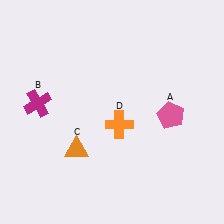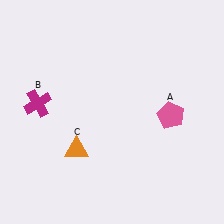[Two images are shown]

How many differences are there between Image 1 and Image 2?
There is 1 difference between the two images.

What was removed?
The orange cross (D) was removed in Image 2.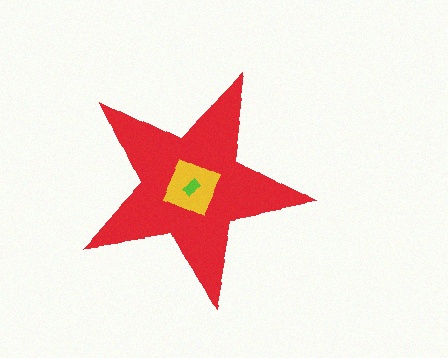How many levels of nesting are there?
3.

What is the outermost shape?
The red star.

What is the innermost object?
The lime rectangle.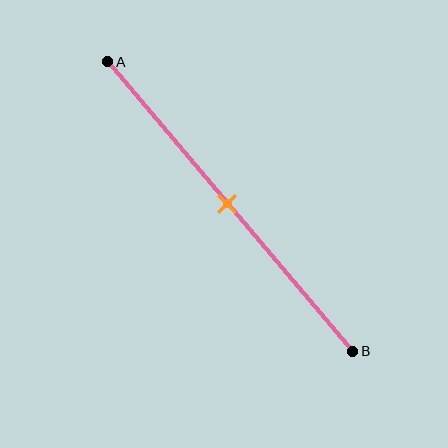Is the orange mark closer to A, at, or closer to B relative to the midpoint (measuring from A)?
The orange mark is approximately at the midpoint of segment AB.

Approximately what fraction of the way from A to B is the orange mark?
The orange mark is approximately 50% of the way from A to B.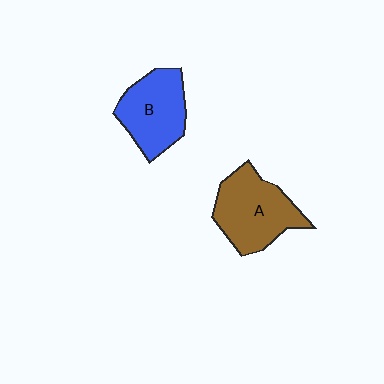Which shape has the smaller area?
Shape B (blue).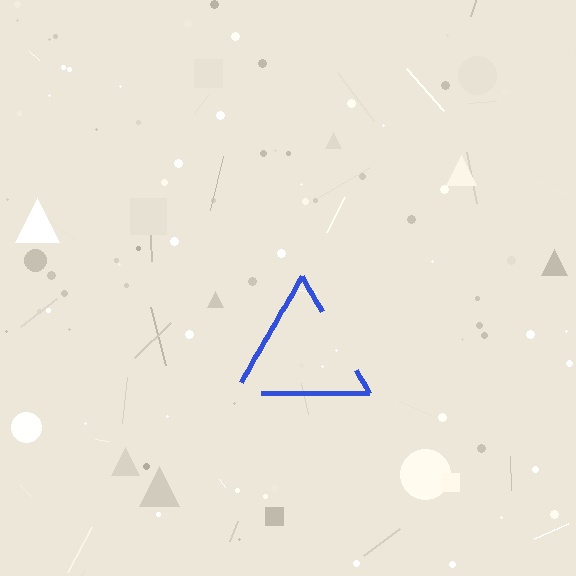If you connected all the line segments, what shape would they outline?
They would outline a triangle.